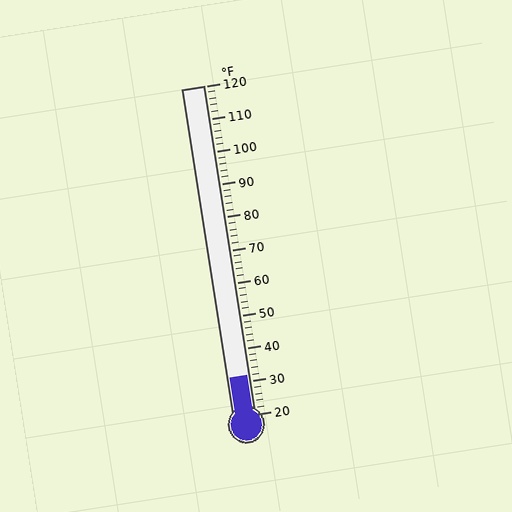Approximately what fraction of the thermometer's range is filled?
The thermometer is filled to approximately 10% of its range.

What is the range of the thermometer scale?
The thermometer scale ranges from 20°F to 120°F.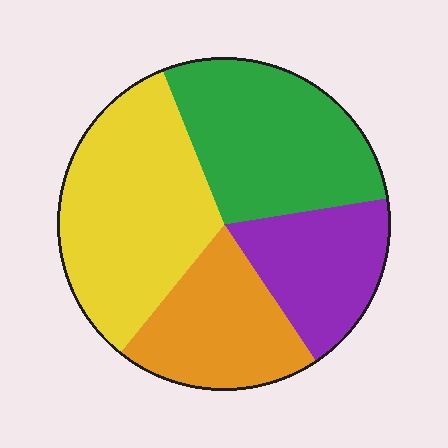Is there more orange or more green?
Green.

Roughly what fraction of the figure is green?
Green takes up about one quarter (1/4) of the figure.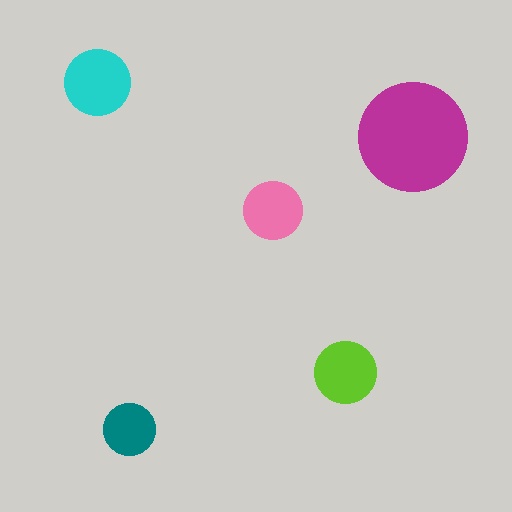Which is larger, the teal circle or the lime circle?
The lime one.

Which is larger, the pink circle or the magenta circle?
The magenta one.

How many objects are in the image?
There are 5 objects in the image.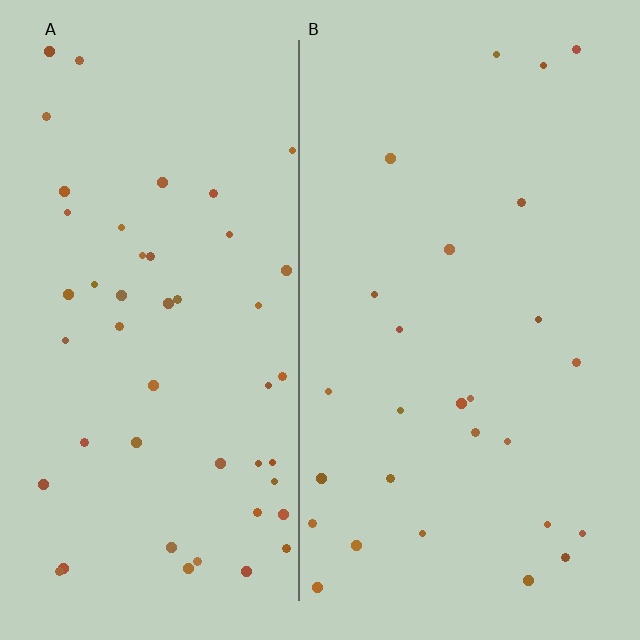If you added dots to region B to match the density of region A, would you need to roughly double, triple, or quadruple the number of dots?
Approximately double.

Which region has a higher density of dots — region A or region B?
A (the left).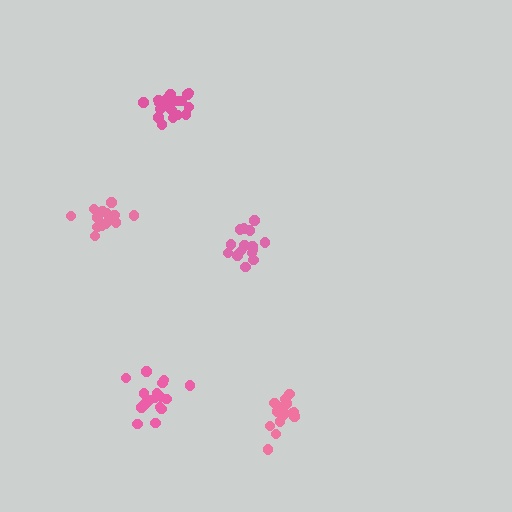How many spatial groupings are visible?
There are 5 spatial groupings.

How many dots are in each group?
Group 1: 15 dots, Group 2: 20 dots, Group 3: 15 dots, Group 4: 17 dots, Group 5: 16 dots (83 total).